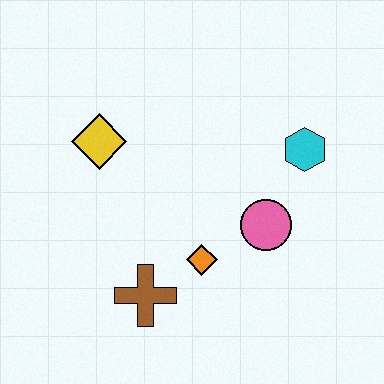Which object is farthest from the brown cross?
The cyan hexagon is farthest from the brown cross.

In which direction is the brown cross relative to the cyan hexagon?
The brown cross is to the left of the cyan hexagon.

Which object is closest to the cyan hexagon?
The pink circle is closest to the cyan hexagon.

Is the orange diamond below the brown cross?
No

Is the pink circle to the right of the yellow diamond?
Yes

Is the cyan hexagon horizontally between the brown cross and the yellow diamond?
No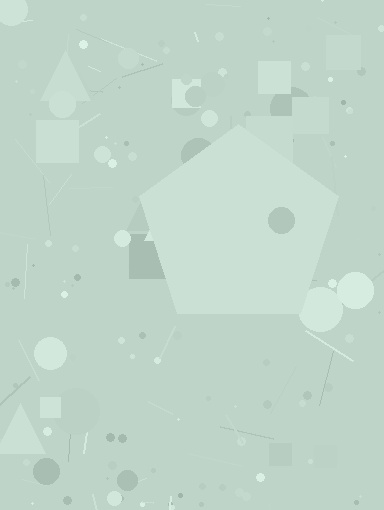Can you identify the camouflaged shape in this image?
The camouflaged shape is a pentagon.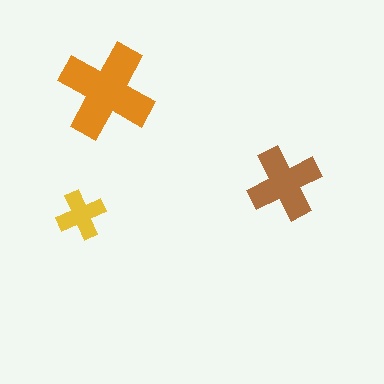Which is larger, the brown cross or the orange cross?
The orange one.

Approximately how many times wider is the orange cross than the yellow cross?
About 2 times wider.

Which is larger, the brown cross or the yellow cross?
The brown one.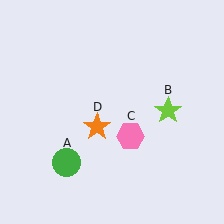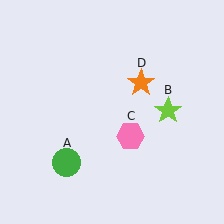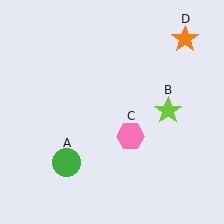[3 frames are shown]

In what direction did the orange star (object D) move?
The orange star (object D) moved up and to the right.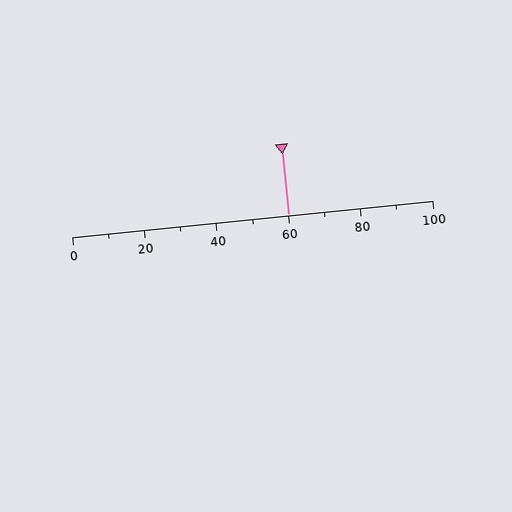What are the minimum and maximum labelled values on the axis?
The axis runs from 0 to 100.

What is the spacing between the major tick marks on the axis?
The major ticks are spaced 20 apart.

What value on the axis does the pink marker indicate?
The marker indicates approximately 60.